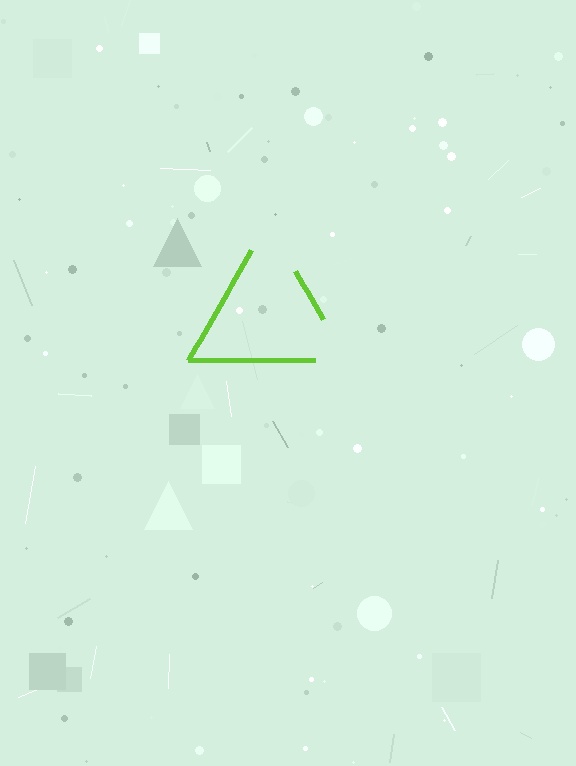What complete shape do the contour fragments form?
The contour fragments form a triangle.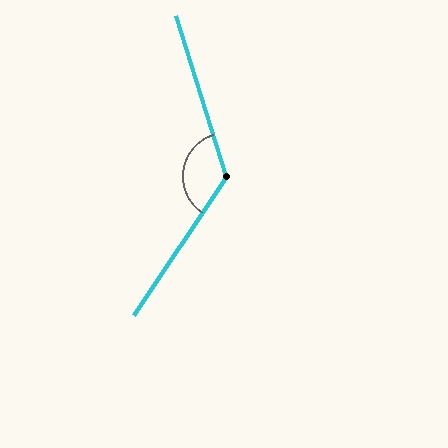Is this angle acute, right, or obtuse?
It is obtuse.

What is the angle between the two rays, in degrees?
Approximately 129 degrees.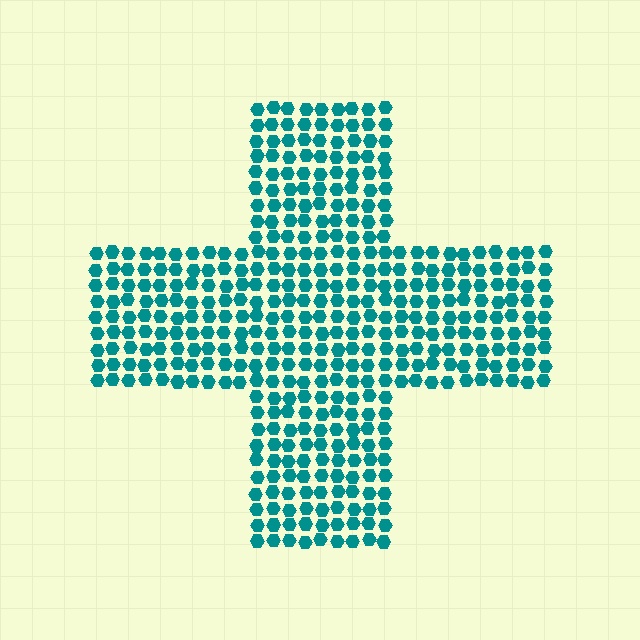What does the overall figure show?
The overall figure shows a cross.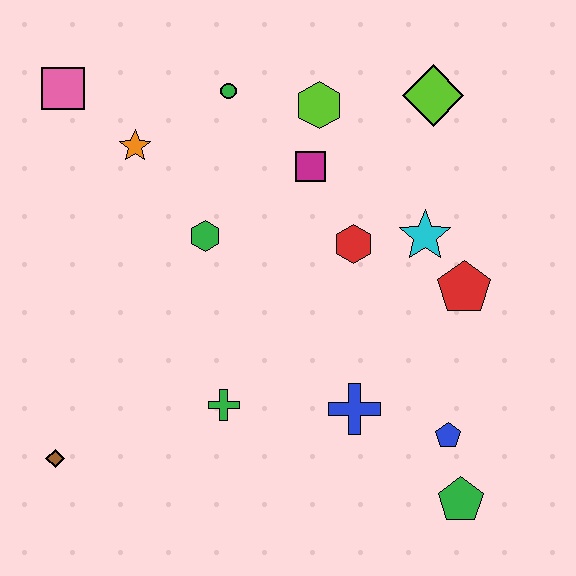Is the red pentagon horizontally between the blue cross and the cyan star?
No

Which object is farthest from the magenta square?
The brown diamond is farthest from the magenta square.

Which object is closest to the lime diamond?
The lime hexagon is closest to the lime diamond.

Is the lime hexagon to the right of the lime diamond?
No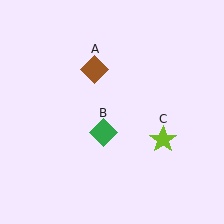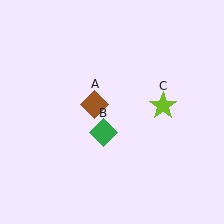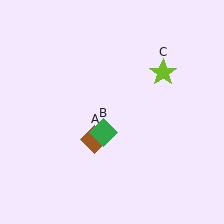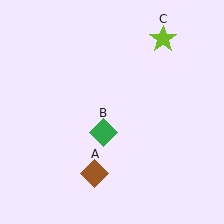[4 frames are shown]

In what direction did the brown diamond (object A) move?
The brown diamond (object A) moved down.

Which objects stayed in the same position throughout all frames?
Green diamond (object B) remained stationary.